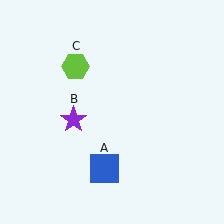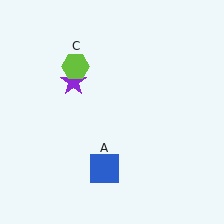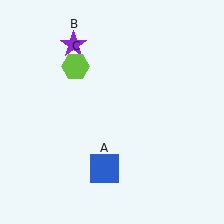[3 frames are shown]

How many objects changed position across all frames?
1 object changed position: purple star (object B).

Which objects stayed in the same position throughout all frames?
Blue square (object A) and lime hexagon (object C) remained stationary.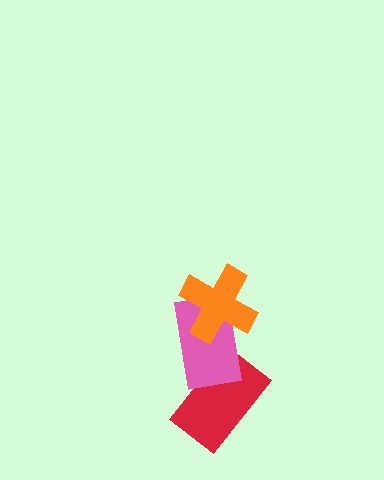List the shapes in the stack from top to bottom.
From top to bottom: the orange cross, the pink rectangle, the red rectangle.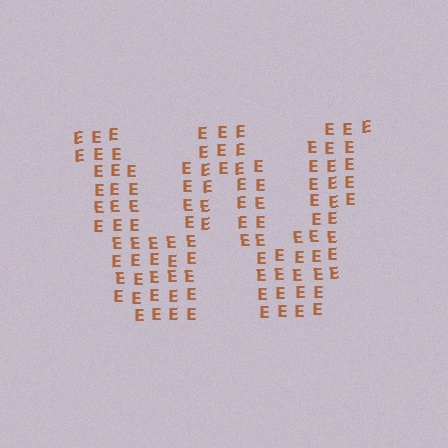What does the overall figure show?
The overall figure shows the letter W.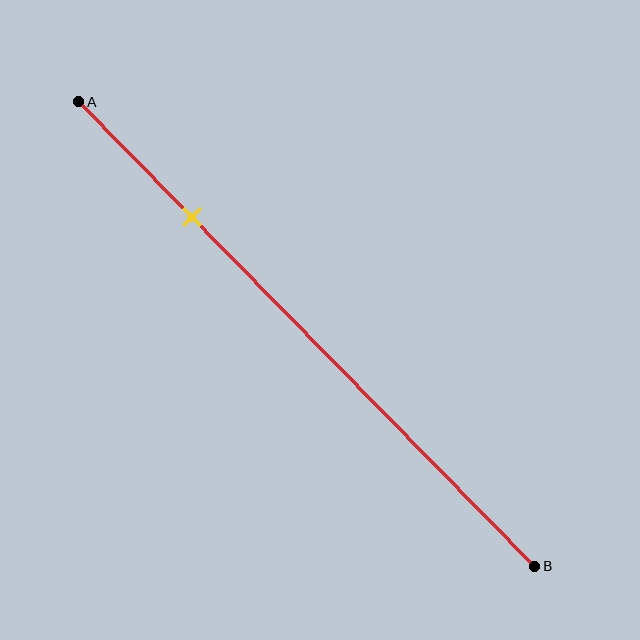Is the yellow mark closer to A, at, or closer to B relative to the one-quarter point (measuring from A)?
The yellow mark is approximately at the one-quarter point of segment AB.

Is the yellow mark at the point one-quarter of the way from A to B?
Yes, the mark is approximately at the one-quarter point.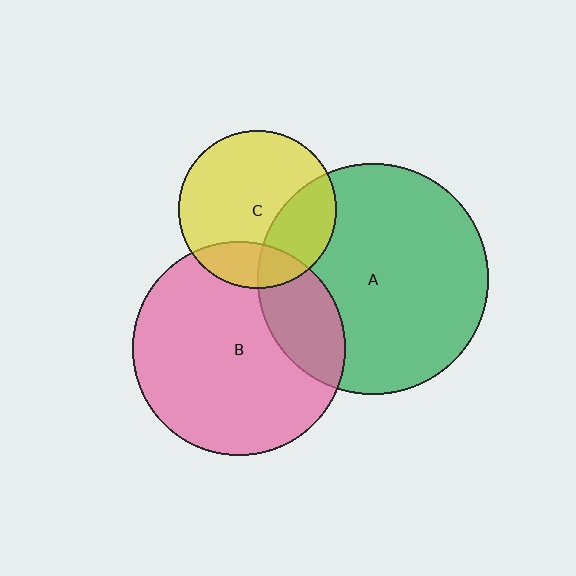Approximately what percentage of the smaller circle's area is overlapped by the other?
Approximately 30%.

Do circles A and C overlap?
Yes.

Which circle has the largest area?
Circle A (green).